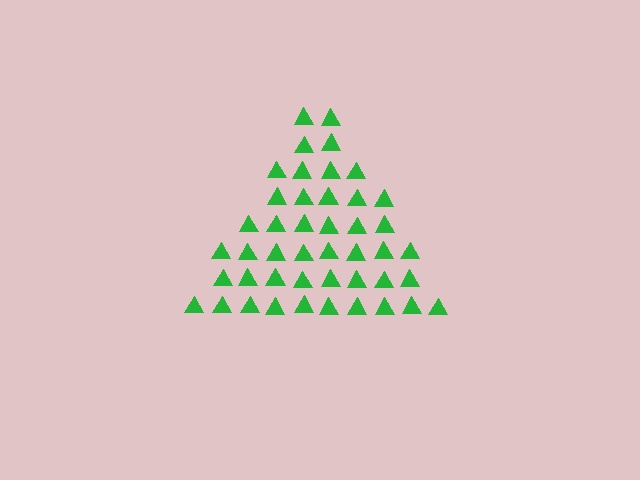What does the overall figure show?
The overall figure shows a triangle.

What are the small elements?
The small elements are triangles.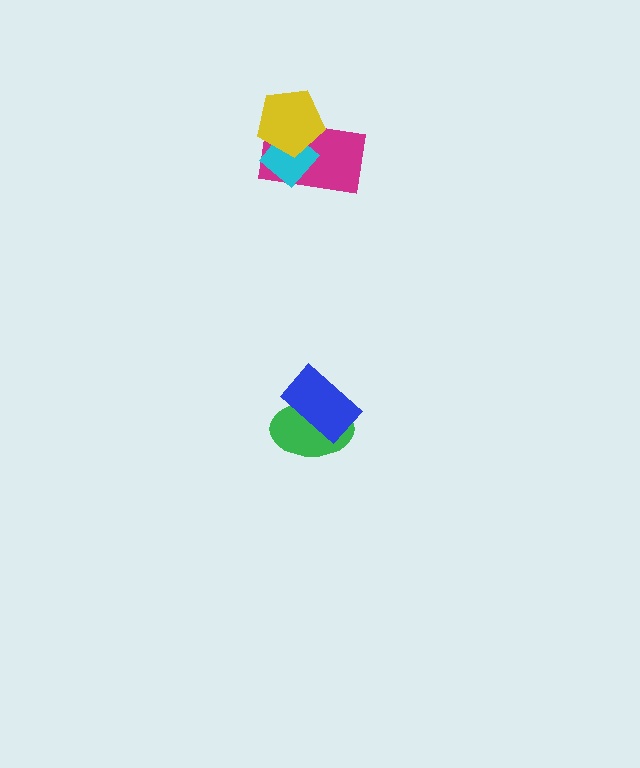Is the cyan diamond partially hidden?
Yes, it is partially covered by another shape.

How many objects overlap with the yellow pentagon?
2 objects overlap with the yellow pentagon.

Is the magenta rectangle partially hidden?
Yes, it is partially covered by another shape.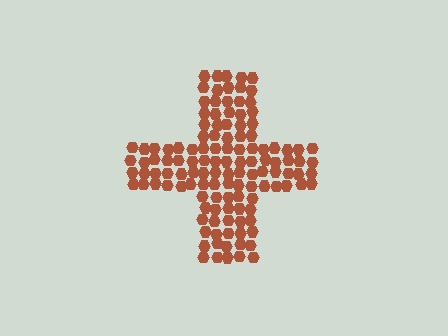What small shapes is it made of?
It is made of small hexagons.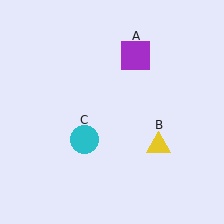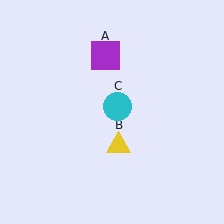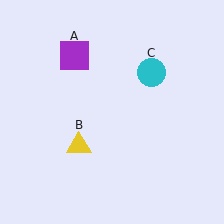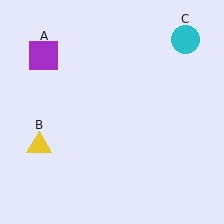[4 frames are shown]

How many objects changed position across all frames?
3 objects changed position: purple square (object A), yellow triangle (object B), cyan circle (object C).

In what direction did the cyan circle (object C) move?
The cyan circle (object C) moved up and to the right.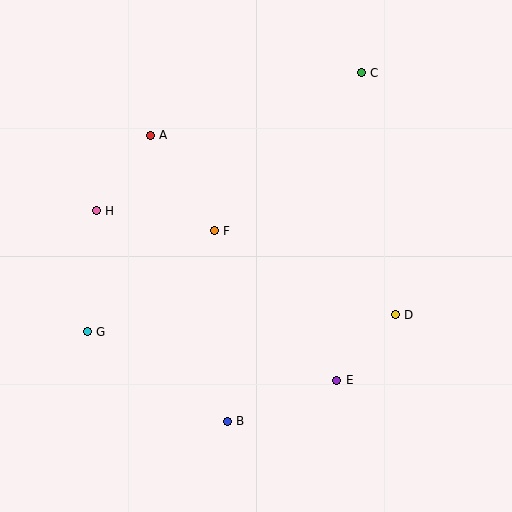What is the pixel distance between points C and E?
The distance between C and E is 308 pixels.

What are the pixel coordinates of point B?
Point B is at (227, 421).